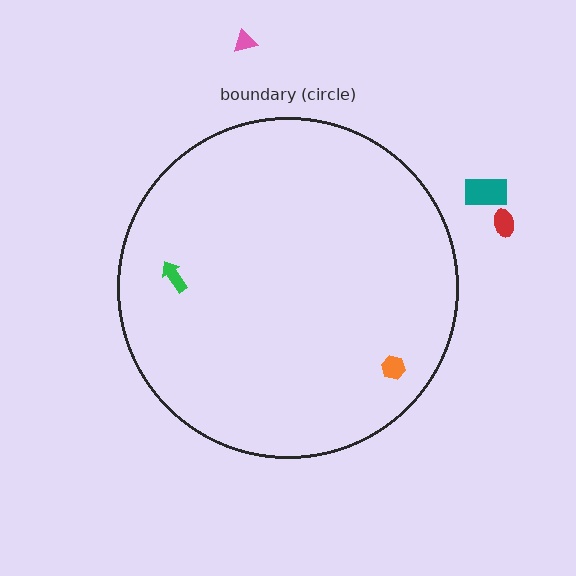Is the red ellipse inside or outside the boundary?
Outside.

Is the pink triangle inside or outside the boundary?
Outside.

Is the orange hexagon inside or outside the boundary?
Inside.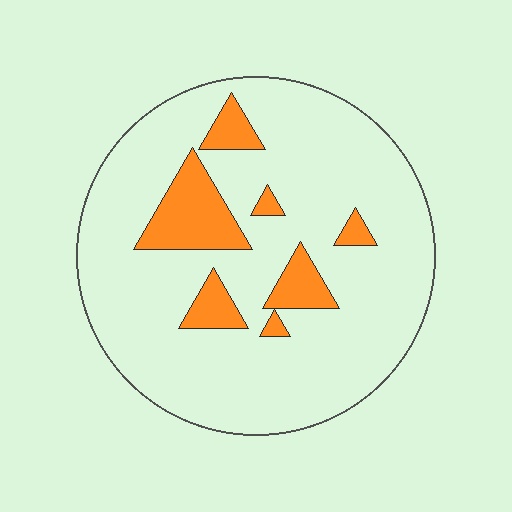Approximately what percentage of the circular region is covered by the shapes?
Approximately 15%.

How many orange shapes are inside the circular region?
7.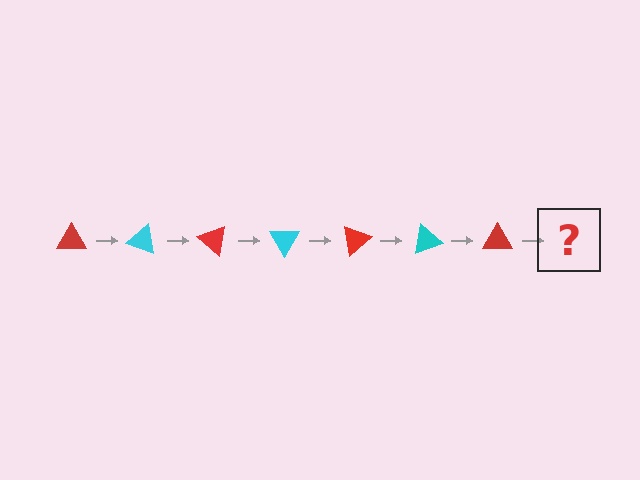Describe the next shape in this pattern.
It should be a cyan triangle, rotated 140 degrees from the start.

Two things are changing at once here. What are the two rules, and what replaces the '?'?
The two rules are that it rotates 20 degrees each step and the color cycles through red and cyan. The '?' should be a cyan triangle, rotated 140 degrees from the start.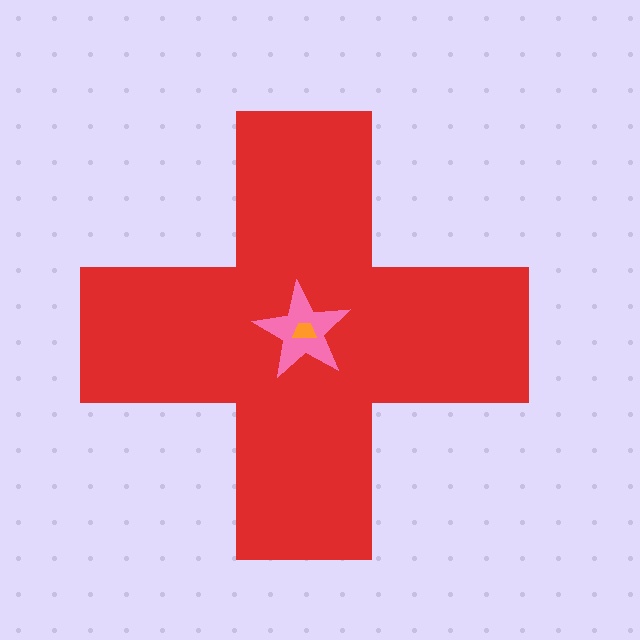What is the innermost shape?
The orange trapezoid.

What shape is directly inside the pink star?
The orange trapezoid.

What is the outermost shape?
The red cross.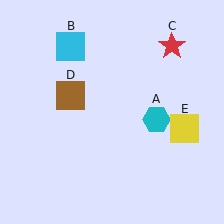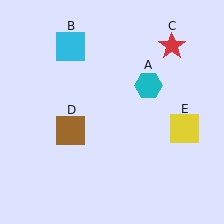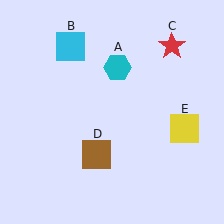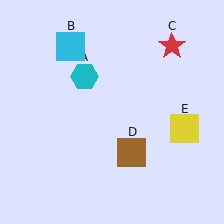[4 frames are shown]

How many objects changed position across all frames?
2 objects changed position: cyan hexagon (object A), brown square (object D).